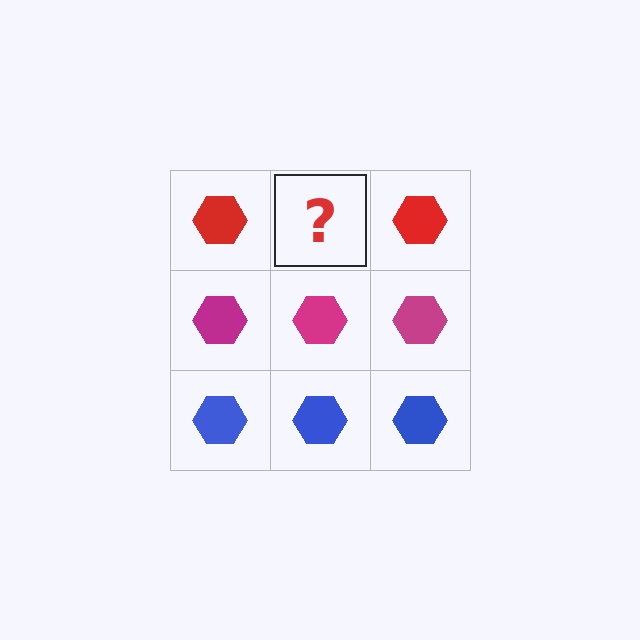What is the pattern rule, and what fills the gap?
The rule is that each row has a consistent color. The gap should be filled with a red hexagon.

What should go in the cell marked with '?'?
The missing cell should contain a red hexagon.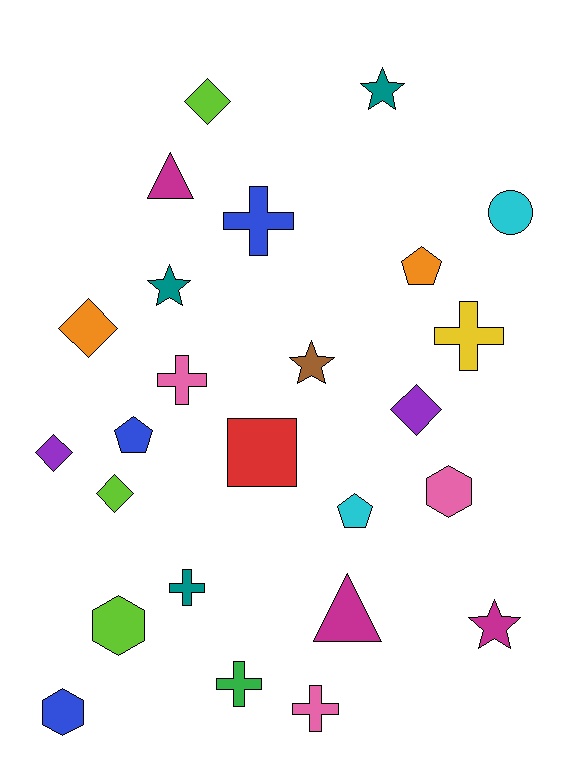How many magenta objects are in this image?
There are 3 magenta objects.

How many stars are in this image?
There are 4 stars.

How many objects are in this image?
There are 25 objects.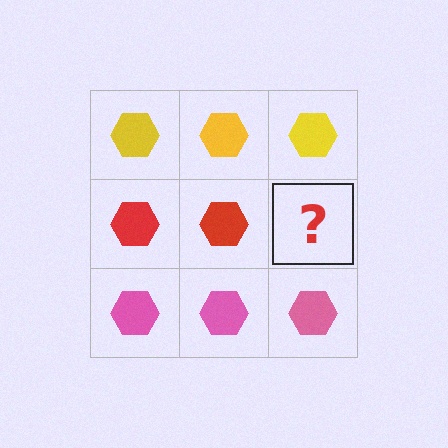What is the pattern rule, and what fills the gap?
The rule is that each row has a consistent color. The gap should be filled with a red hexagon.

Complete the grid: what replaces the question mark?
The question mark should be replaced with a red hexagon.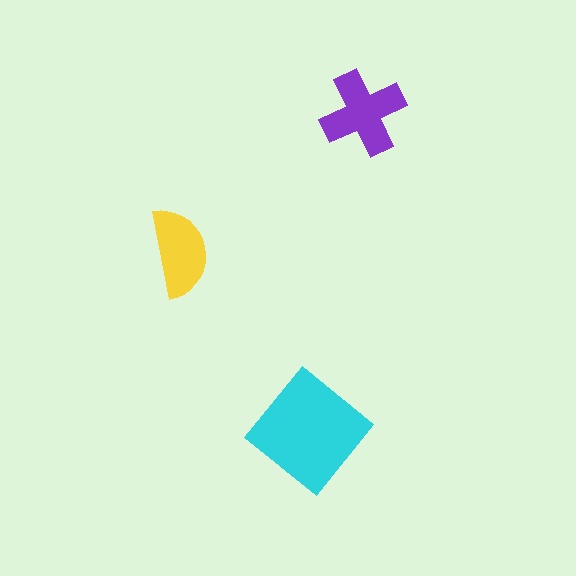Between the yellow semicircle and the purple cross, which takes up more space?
The purple cross.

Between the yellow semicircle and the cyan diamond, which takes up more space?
The cyan diamond.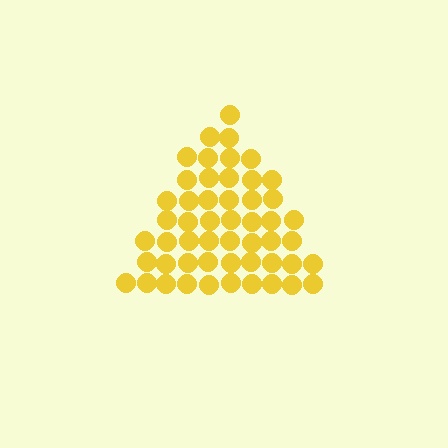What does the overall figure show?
The overall figure shows a triangle.